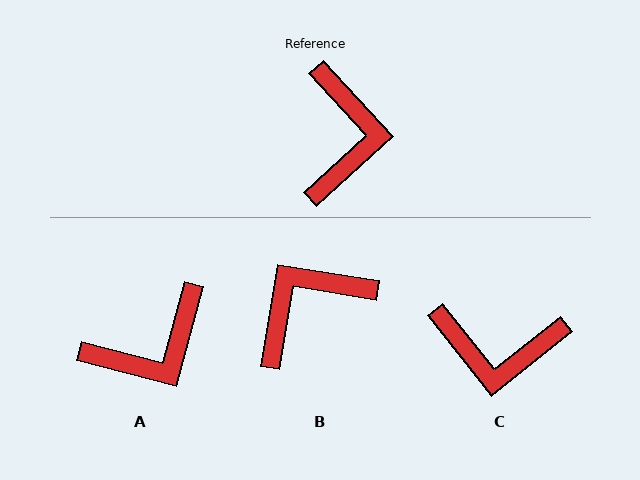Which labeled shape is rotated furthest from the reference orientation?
B, about 128 degrees away.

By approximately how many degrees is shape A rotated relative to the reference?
Approximately 57 degrees clockwise.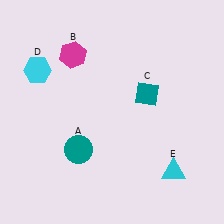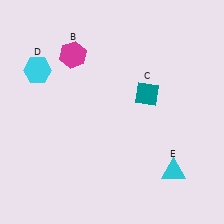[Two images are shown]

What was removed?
The teal circle (A) was removed in Image 2.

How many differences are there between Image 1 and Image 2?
There is 1 difference between the two images.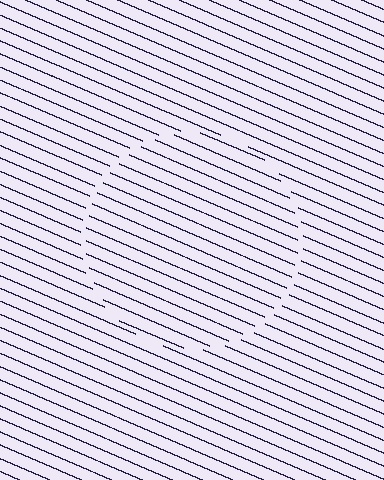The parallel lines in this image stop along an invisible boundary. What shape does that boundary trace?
An illusory circle. The interior of the shape contains the same grating, shifted by half a period — the contour is defined by the phase discontinuity where line-ends from the inner and outer gratings abut.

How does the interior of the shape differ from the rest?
The interior of the shape contains the same grating, shifted by half a period — the contour is defined by the phase discontinuity where line-ends from the inner and outer gratings abut.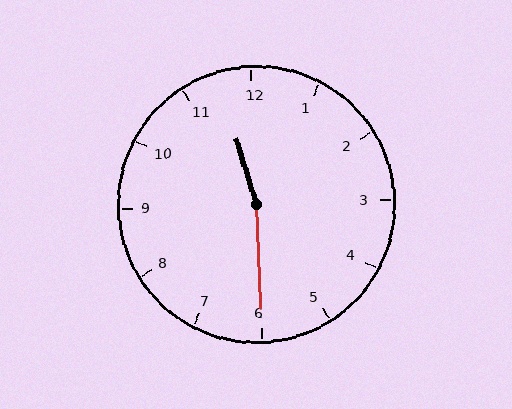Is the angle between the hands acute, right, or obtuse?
It is obtuse.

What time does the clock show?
11:30.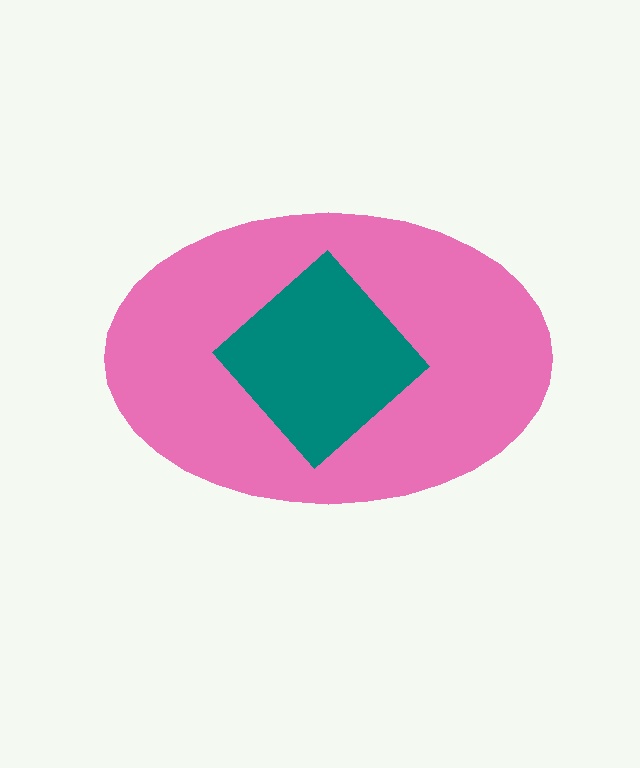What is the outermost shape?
The pink ellipse.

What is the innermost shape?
The teal diamond.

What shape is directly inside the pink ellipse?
The teal diamond.